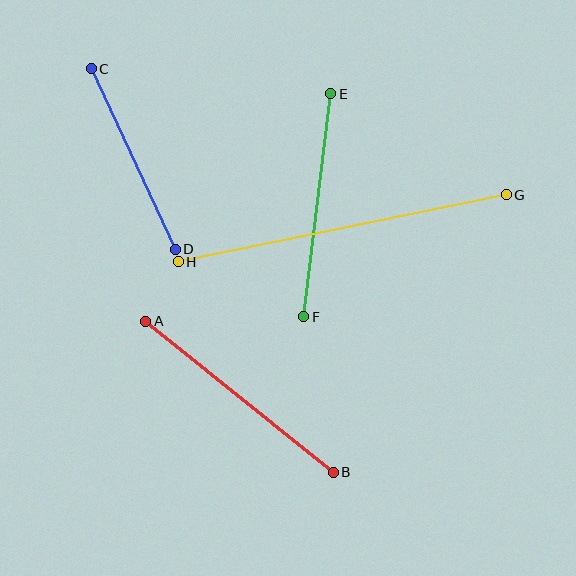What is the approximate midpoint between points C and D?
The midpoint is at approximately (133, 159) pixels.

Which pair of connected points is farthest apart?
Points G and H are farthest apart.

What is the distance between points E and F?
The distance is approximately 225 pixels.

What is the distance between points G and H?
The distance is approximately 335 pixels.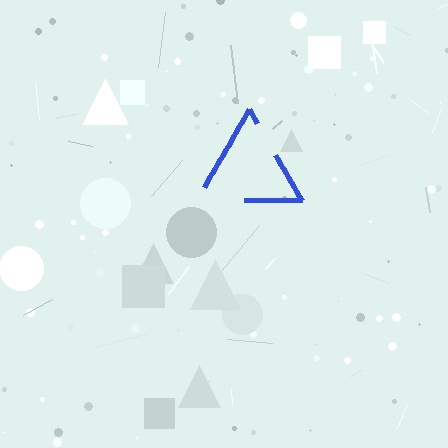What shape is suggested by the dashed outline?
The dashed outline suggests a triangle.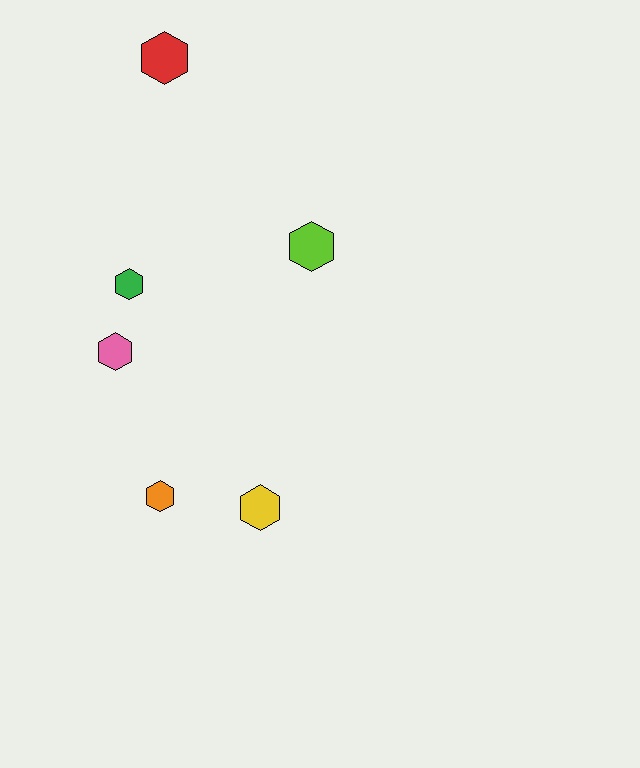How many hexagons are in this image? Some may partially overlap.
There are 6 hexagons.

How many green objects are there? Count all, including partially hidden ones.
There is 1 green object.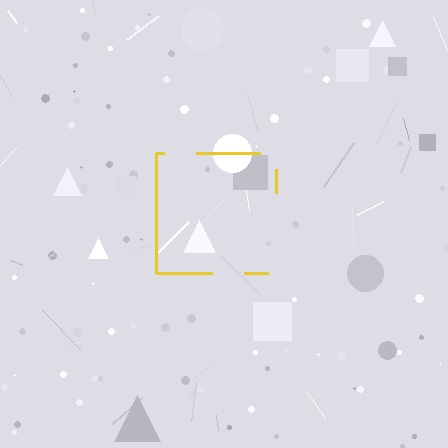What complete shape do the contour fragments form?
The contour fragments form a square.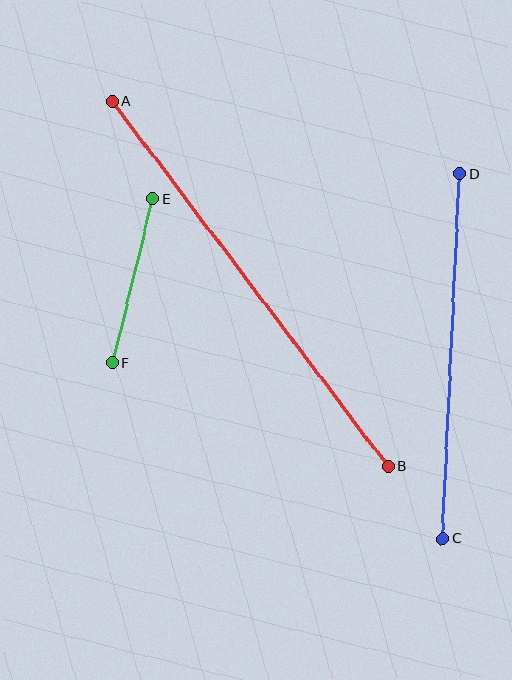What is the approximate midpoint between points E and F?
The midpoint is at approximately (133, 281) pixels.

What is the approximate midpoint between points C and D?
The midpoint is at approximately (451, 356) pixels.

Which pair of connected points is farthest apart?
Points A and B are farthest apart.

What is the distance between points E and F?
The distance is approximately 169 pixels.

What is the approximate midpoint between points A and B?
The midpoint is at approximately (250, 284) pixels.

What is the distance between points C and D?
The distance is approximately 366 pixels.